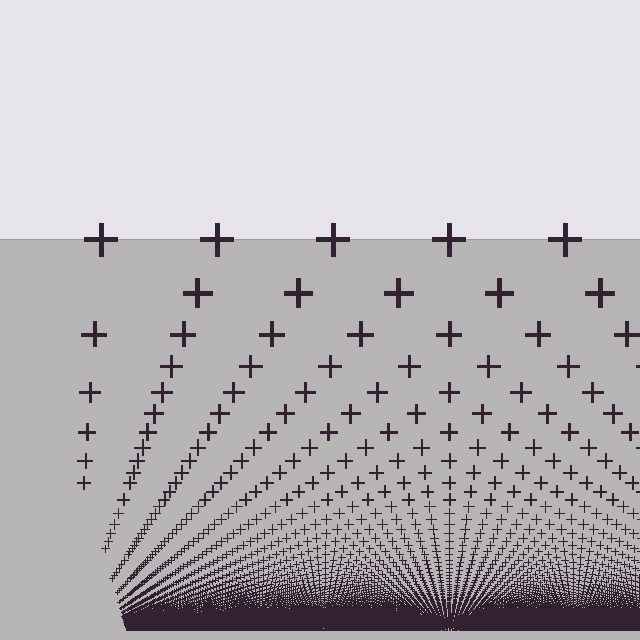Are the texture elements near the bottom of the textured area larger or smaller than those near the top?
Smaller. The gradient is inverted — elements near the bottom are smaller and denser.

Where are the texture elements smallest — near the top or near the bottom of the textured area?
Near the bottom.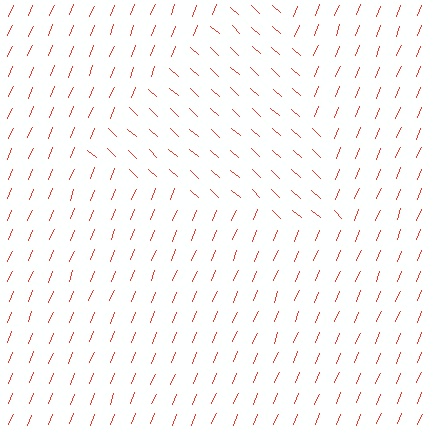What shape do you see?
I see a triangle.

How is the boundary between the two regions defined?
The boundary is defined purely by a change in line orientation (approximately 70 degrees difference). All lines are the same color and thickness.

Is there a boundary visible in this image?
Yes, there is a texture boundary formed by a change in line orientation.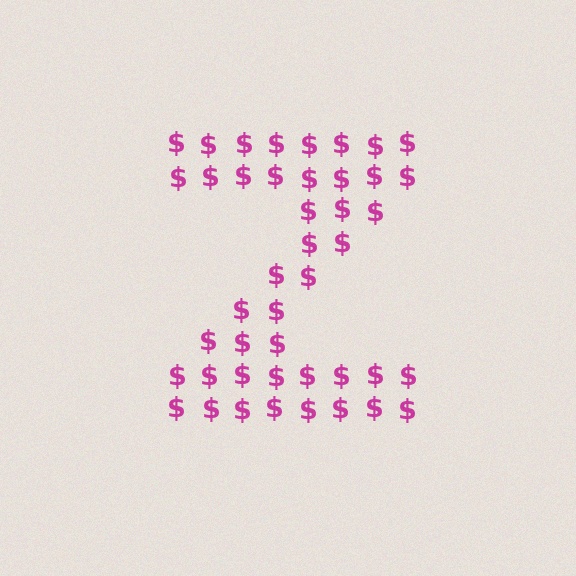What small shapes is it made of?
It is made of small dollar signs.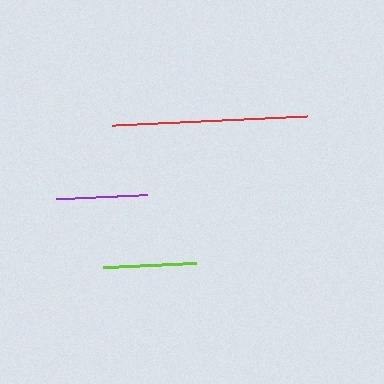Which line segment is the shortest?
The purple line is the shortest at approximately 90 pixels.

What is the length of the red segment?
The red segment is approximately 195 pixels long.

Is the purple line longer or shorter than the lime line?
The lime line is longer than the purple line.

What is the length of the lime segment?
The lime segment is approximately 93 pixels long.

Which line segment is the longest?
The red line is the longest at approximately 195 pixels.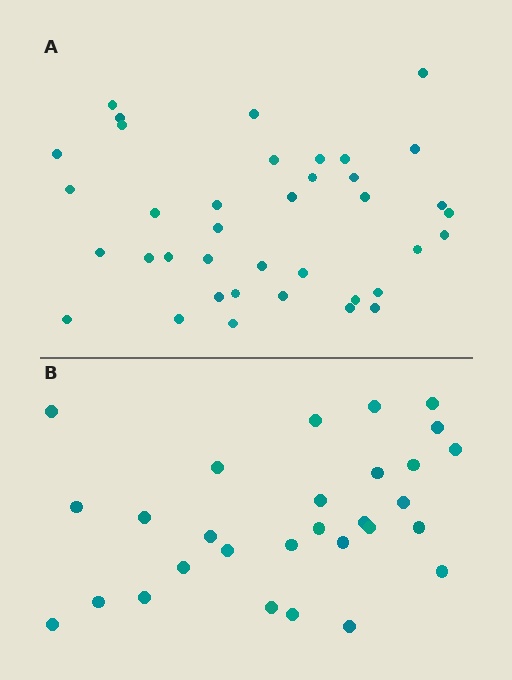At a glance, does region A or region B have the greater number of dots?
Region A (the top region) has more dots.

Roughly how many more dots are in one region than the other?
Region A has roughly 8 or so more dots than region B.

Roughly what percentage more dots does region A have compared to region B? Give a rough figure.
About 30% more.